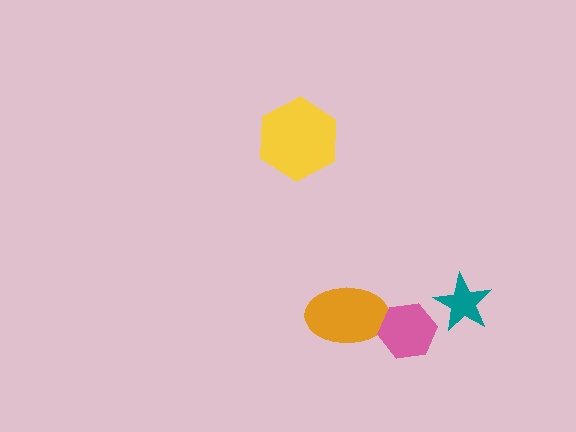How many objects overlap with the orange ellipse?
1 object overlaps with the orange ellipse.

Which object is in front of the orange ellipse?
The pink hexagon is in front of the orange ellipse.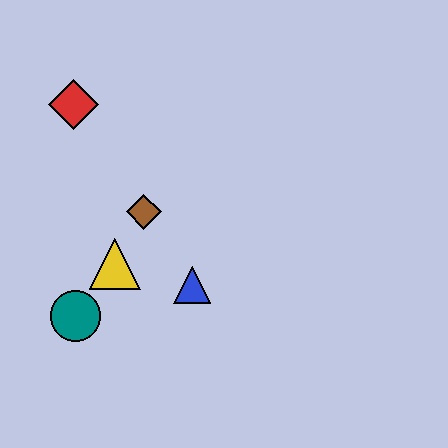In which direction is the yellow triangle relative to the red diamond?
The yellow triangle is below the red diamond.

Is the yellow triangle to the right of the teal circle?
Yes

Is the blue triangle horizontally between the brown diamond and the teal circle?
No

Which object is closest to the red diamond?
The brown diamond is closest to the red diamond.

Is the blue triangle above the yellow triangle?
No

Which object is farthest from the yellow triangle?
The red diamond is farthest from the yellow triangle.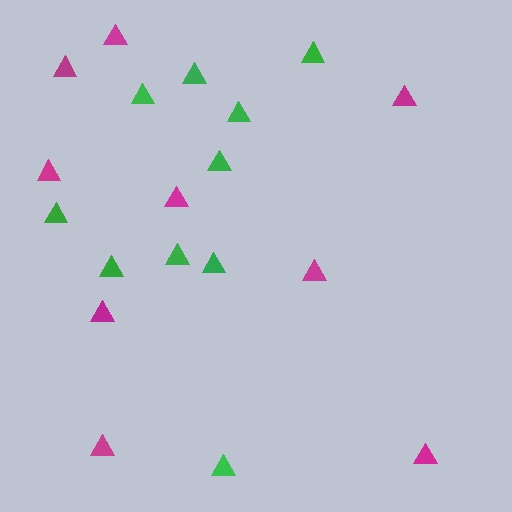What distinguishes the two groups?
There are 2 groups: one group of magenta triangles (9) and one group of green triangles (10).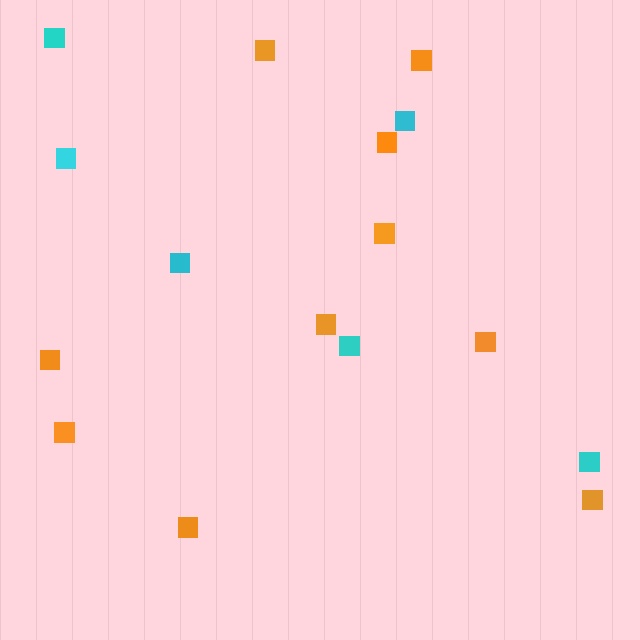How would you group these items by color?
There are 2 groups: one group of cyan squares (6) and one group of orange squares (10).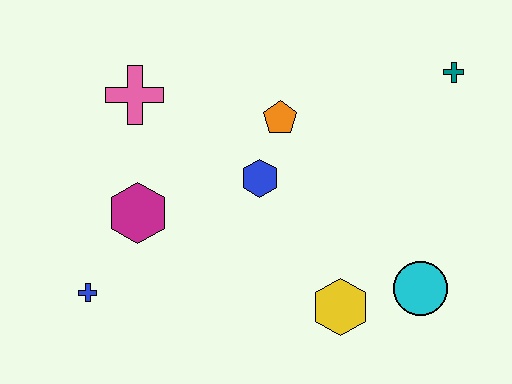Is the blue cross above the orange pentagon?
No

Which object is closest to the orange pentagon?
The blue hexagon is closest to the orange pentagon.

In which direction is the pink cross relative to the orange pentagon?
The pink cross is to the left of the orange pentagon.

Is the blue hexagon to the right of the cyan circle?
No